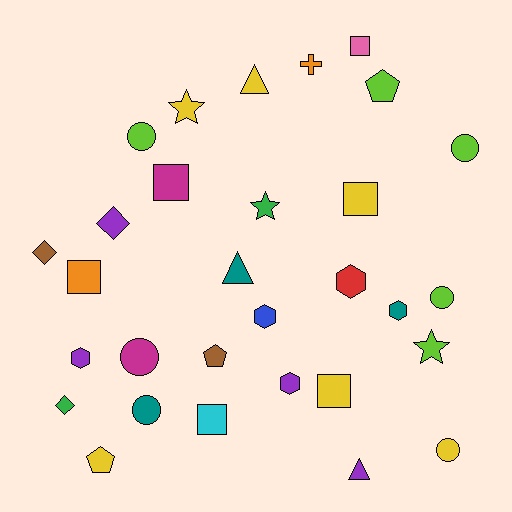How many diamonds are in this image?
There are 3 diamonds.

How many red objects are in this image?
There is 1 red object.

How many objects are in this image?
There are 30 objects.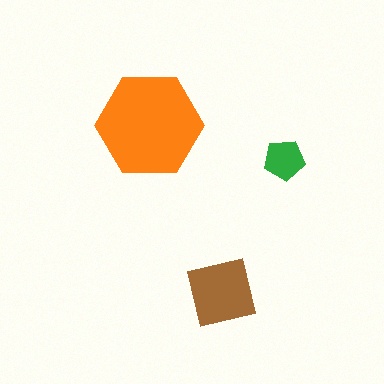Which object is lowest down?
The brown square is bottommost.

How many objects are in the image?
There are 3 objects in the image.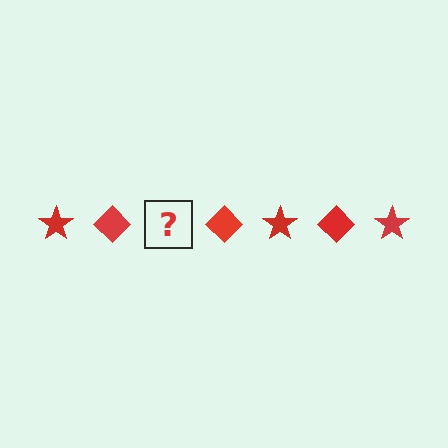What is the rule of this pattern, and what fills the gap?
The rule is that the pattern cycles through star, diamond shapes in red. The gap should be filled with a red star.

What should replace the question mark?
The question mark should be replaced with a red star.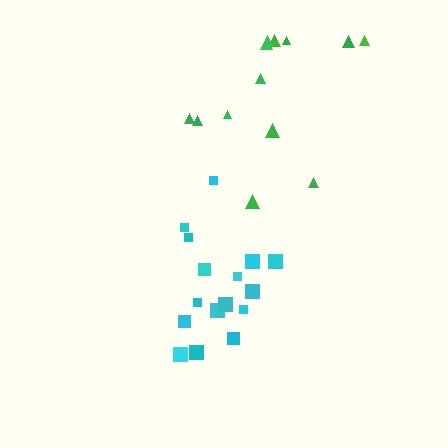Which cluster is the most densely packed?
Cyan.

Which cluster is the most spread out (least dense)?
Green.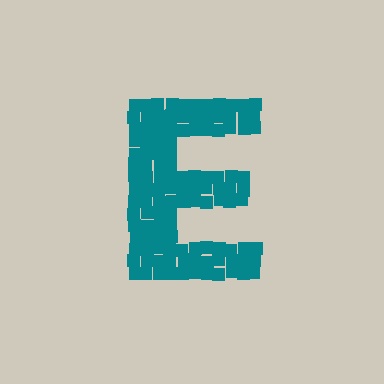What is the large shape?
The large shape is the letter E.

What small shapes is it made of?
It is made of small squares.